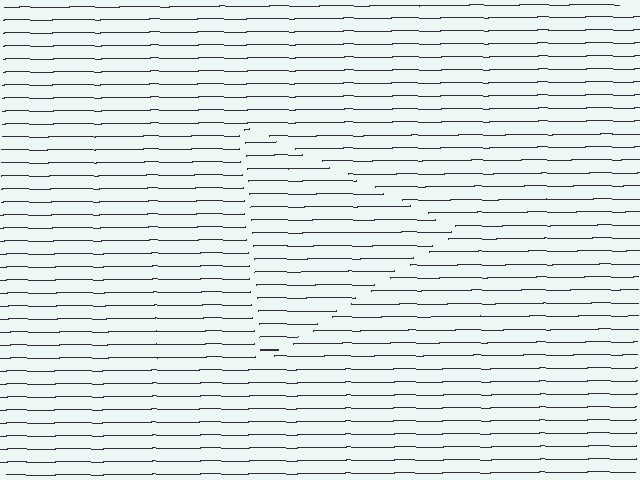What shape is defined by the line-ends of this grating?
An illusory triangle. The interior of the shape contains the same grating, shifted by half a period — the contour is defined by the phase discontinuity where line-ends from the inner and outer gratings abut.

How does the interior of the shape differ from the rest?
The interior of the shape contains the same grating, shifted by half a period — the contour is defined by the phase discontinuity where line-ends from the inner and outer gratings abut.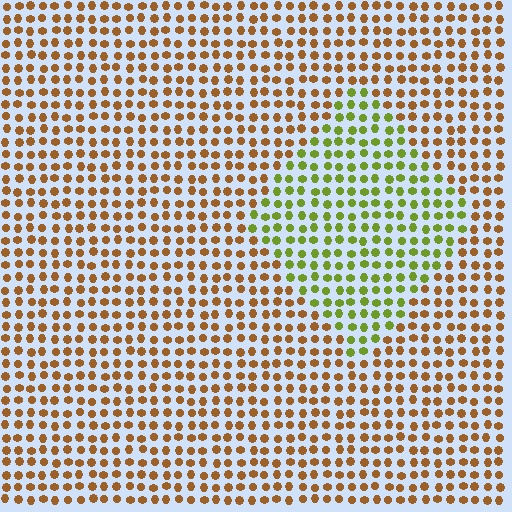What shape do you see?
I see a diamond.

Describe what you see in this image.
The image is filled with small brown elements in a uniform arrangement. A diamond-shaped region is visible where the elements are tinted to a slightly different hue, forming a subtle color boundary.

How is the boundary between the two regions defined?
The boundary is defined purely by a slight shift in hue (about 54 degrees). Spacing, size, and orientation are identical on both sides.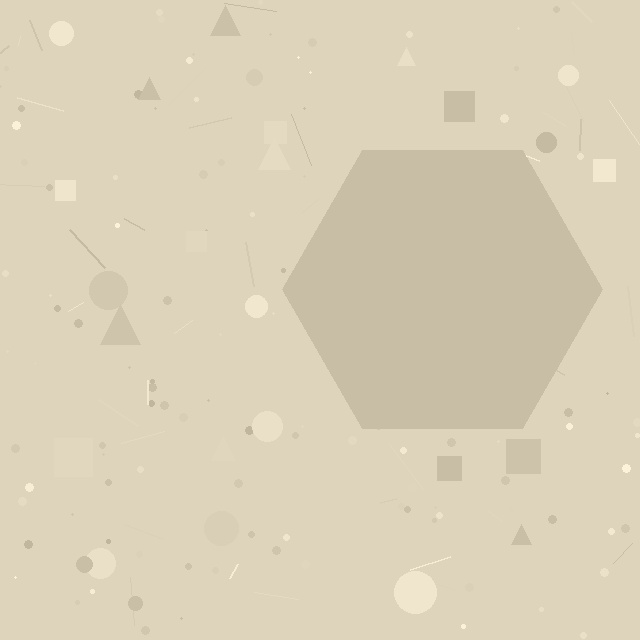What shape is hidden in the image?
A hexagon is hidden in the image.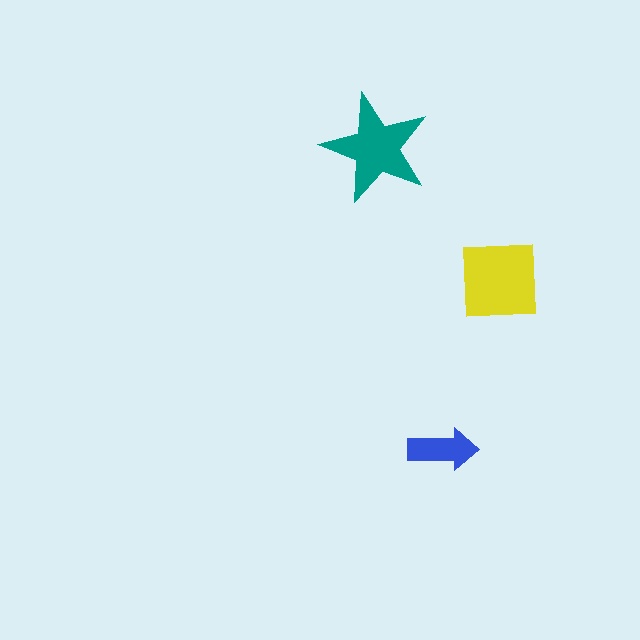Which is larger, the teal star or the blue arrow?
The teal star.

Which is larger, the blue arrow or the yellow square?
The yellow square.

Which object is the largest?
The yellow square.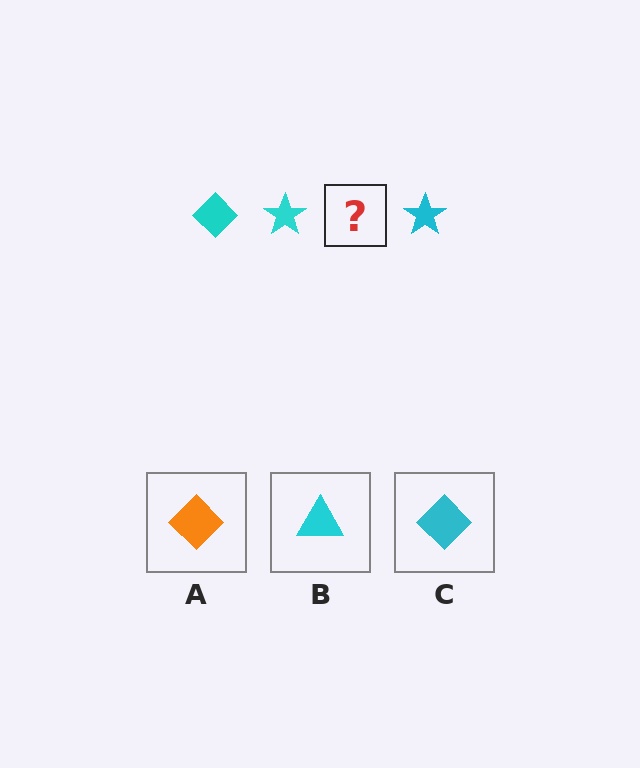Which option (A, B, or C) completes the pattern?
C.